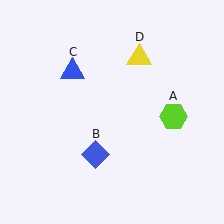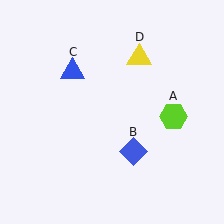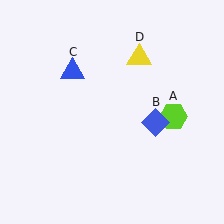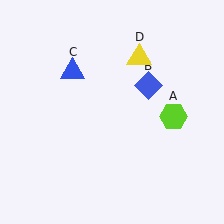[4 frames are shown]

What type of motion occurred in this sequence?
The blue diamond (object B) rotated counterclockwise around the center of the scene.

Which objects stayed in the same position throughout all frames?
Lime hexagon (object A) and blue triangle (object C) and yellow triangle (object D) remained stationary.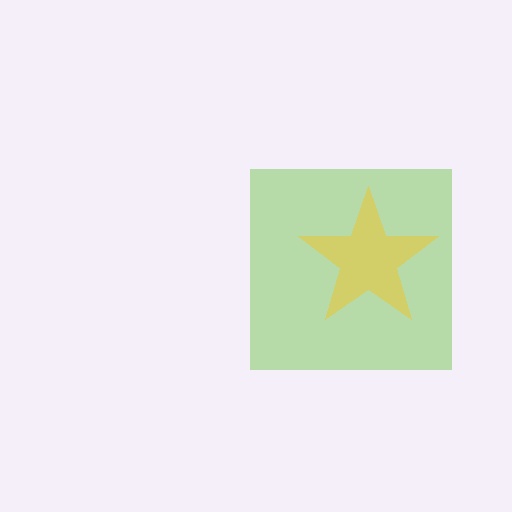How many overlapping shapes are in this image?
There are 2 overlapping shapes in the image.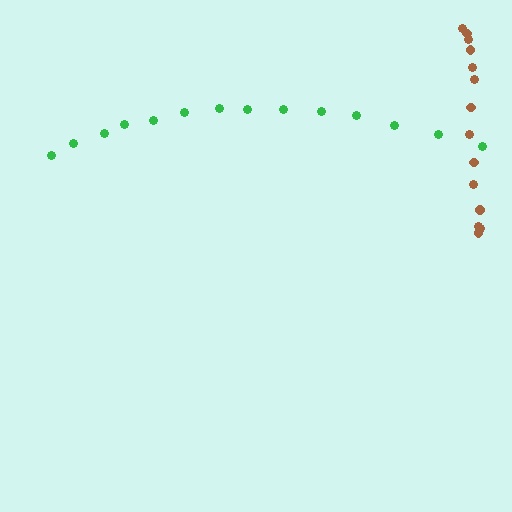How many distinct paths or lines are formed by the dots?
There are 2 distinct paths.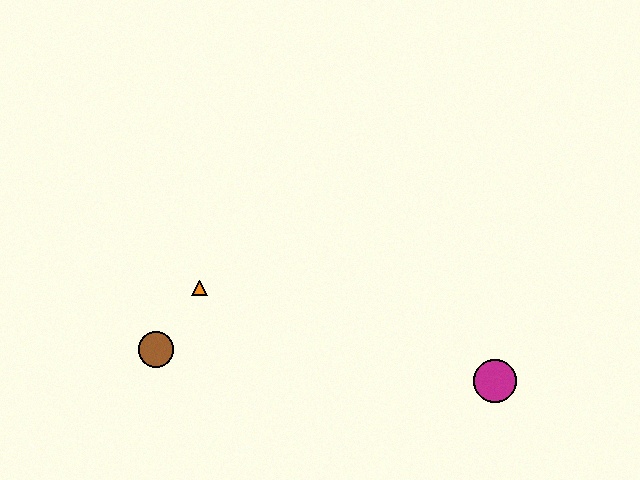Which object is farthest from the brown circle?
The magenta circle is farthest from the brown circle.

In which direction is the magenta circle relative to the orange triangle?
The magenta circle is to the right of the orange triangle.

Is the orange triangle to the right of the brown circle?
Yes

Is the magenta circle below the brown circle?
Yes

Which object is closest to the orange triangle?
The brown circle is closest to the orange triangle.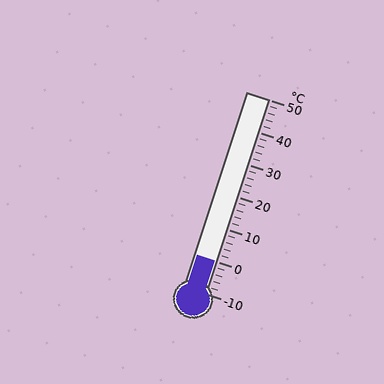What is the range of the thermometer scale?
The thermometer scale ranges from -10°C to 50°C.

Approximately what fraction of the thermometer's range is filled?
The thermometer is filled to approximately 15% of its range.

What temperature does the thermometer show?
The thermometer shows approximately 0°C.